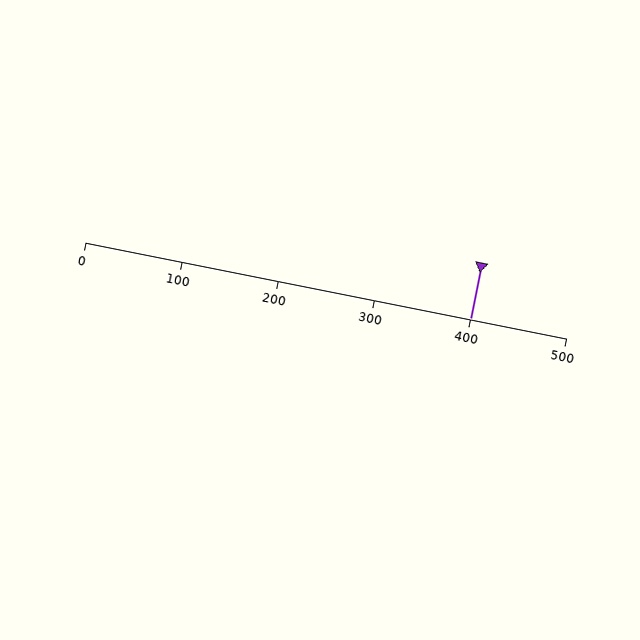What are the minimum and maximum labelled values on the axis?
The axis runs from 0 to 500.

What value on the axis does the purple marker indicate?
The marker indicates approximately 400.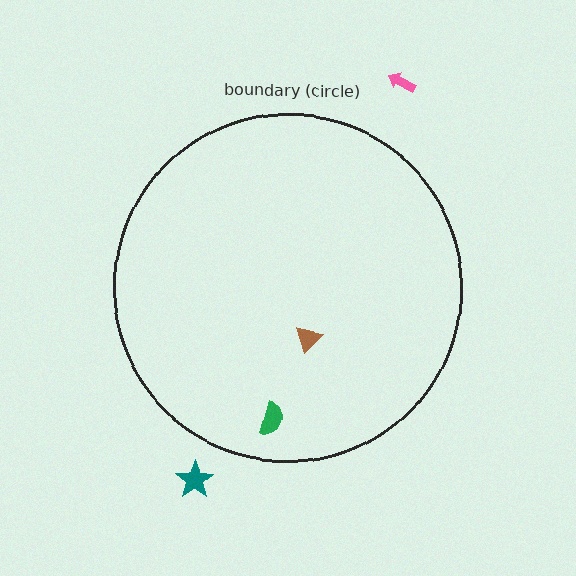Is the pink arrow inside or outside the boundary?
Outside.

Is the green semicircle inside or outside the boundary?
Inside.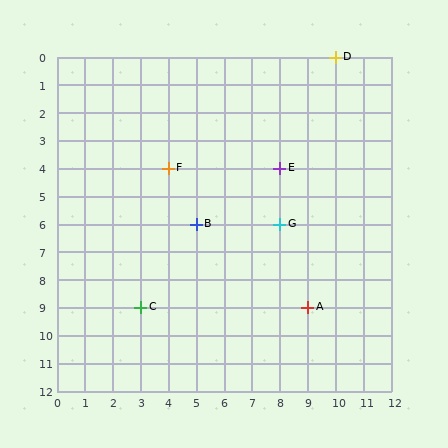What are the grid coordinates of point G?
Point G is at grid coordinates (8, 6).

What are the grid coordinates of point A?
Point A is at grid coordinates (9, 9).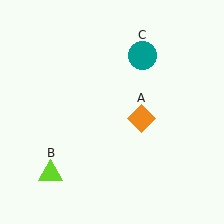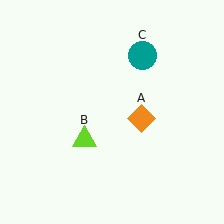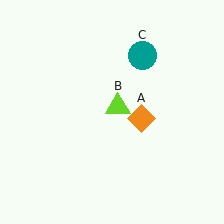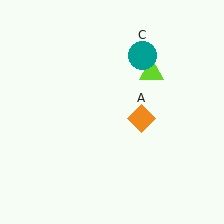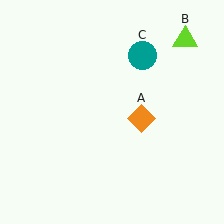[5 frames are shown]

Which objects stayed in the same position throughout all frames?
Orange diamond (object A) and teal circle (object C) remained stationary.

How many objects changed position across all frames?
1 object changed position: lime triangle (object B).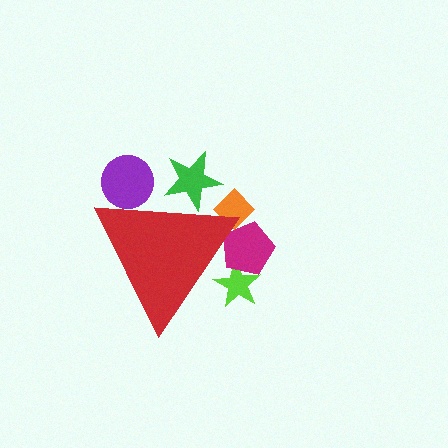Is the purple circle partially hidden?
Yes, the purple circle is partially hidden behind the red triangle.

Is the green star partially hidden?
Yes, the green star is partially hidden behind the red triangle.